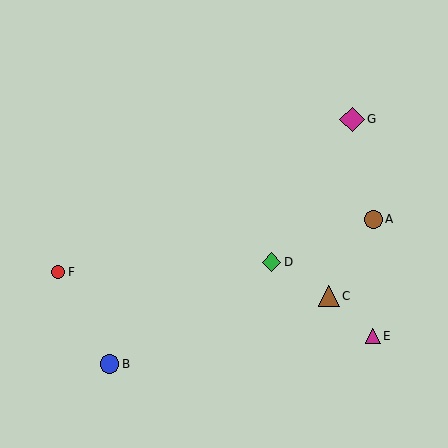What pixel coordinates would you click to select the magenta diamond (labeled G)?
Click at (352, 119) to select the magenta diamond G.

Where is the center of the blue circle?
The center of the blue circle is at (110, 364).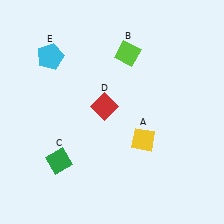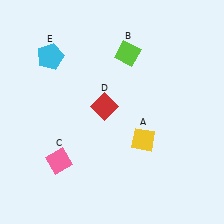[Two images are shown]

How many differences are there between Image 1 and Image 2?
There is 1 difference between the two images.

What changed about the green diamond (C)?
In Image 1, C is green. In Image 2, it changed to pink.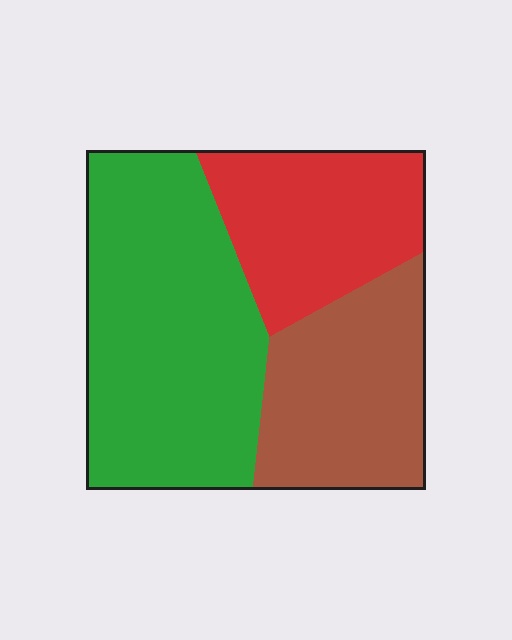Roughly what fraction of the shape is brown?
Brown takes up about one quarter (1/4) of the shape.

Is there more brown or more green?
Green.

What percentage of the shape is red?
Red takes up about one quarter (1/4) of the shape.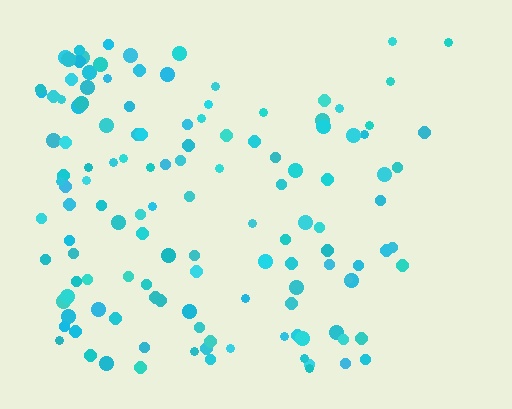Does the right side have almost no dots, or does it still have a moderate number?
Still a moderate number, just noticeably fewer than the left.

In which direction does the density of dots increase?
From right to left, with the left side densest.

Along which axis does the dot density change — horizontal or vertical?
Horizontal.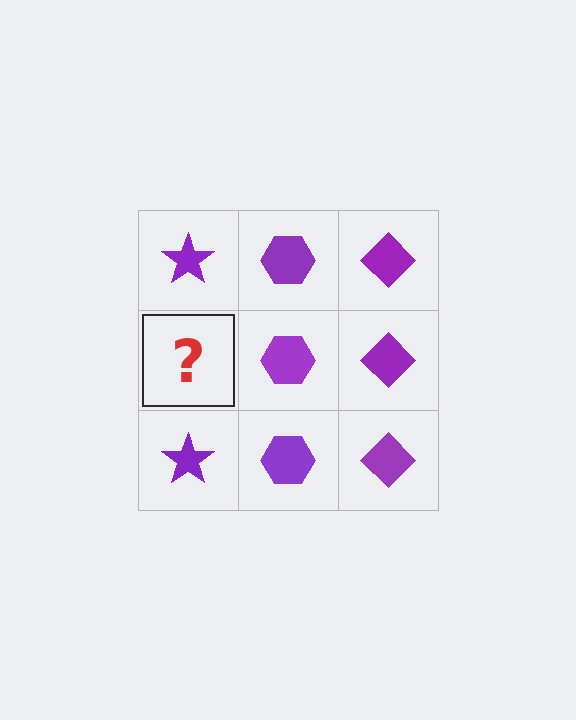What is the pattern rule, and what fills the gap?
The rule is that each column has a consistent shape. The gap should be filled with a purple star.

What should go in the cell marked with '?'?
The missing cell should contain a purple star.